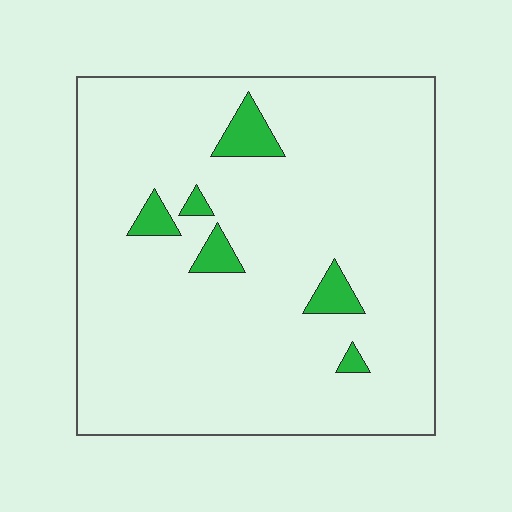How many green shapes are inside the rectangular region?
6.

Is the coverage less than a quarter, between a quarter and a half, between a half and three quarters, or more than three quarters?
Less than a quarter.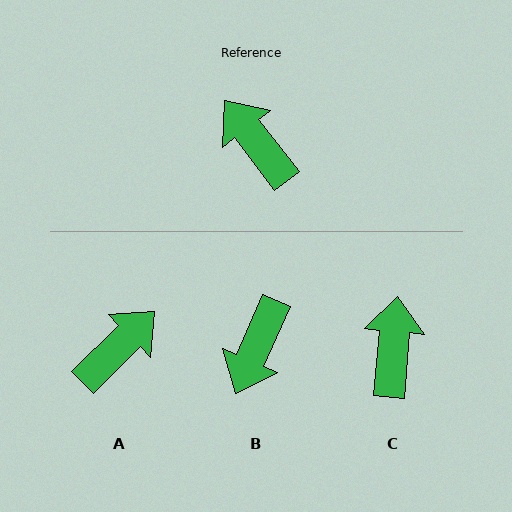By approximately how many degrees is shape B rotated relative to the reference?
Approximately 119 degrees counter-clockwise.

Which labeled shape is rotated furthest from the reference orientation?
B, about 119 degrees away.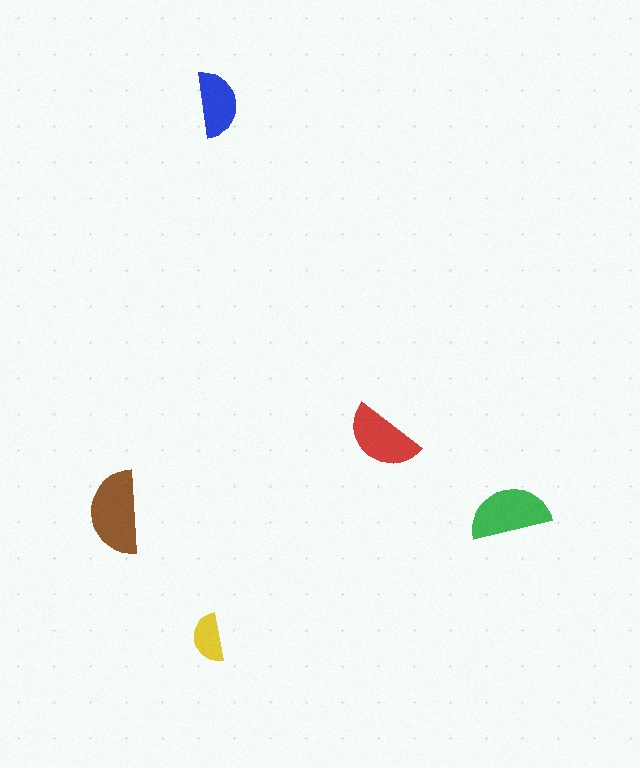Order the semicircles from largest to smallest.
the brown one, the green one, the red one, the blue one, the yellow one.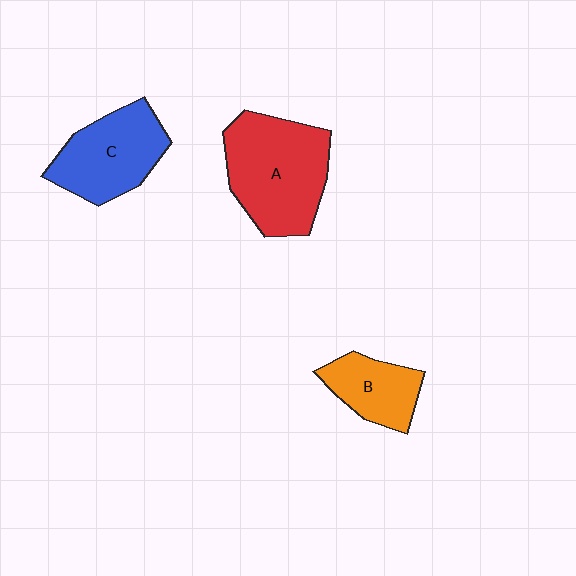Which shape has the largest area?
Shape A (red).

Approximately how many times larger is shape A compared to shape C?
Approximately 1.3 times.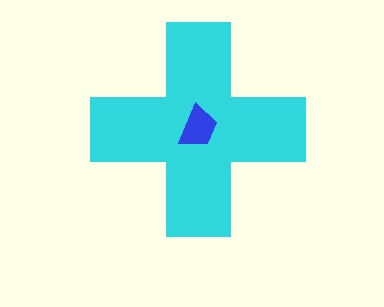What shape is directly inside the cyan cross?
The blue trapezoid.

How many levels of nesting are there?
2.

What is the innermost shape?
The blue trapezoid.